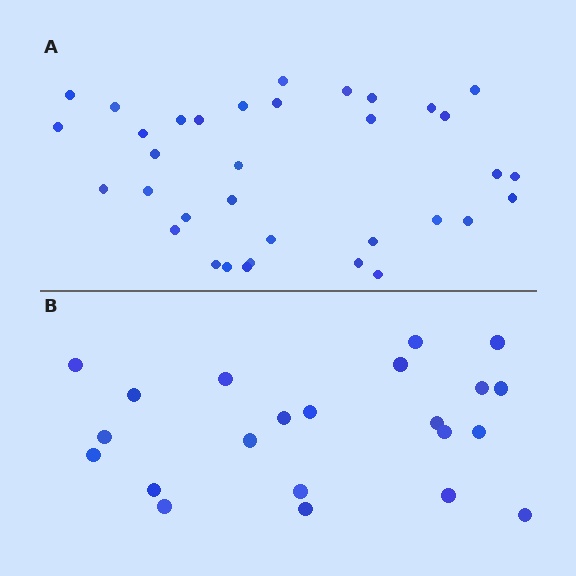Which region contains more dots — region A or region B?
Region A (the top region) has more dots.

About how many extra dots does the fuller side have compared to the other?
Region A has approximately 15 more dots than region B.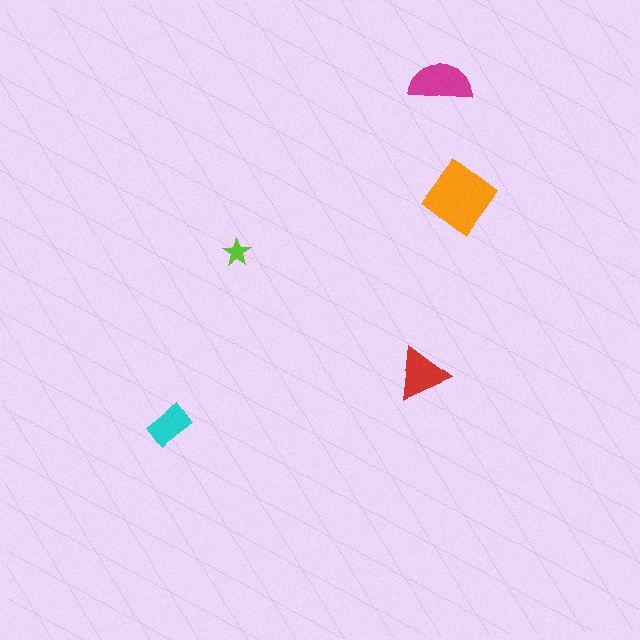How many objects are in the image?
There are 5 objects in the image.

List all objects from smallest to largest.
The lime star, the cyan rectangle, the red triangle, the magenta semicircle, the orange diamond.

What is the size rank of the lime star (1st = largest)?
5th.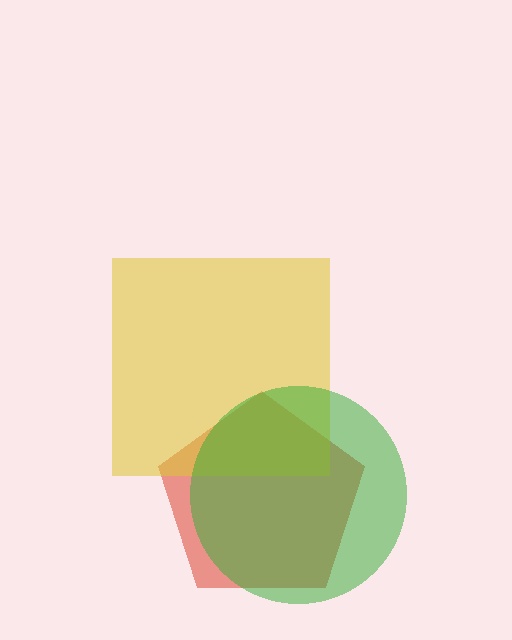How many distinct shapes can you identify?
There are 3 distinct shapes: a red pentagon, a yellow square, a green circle.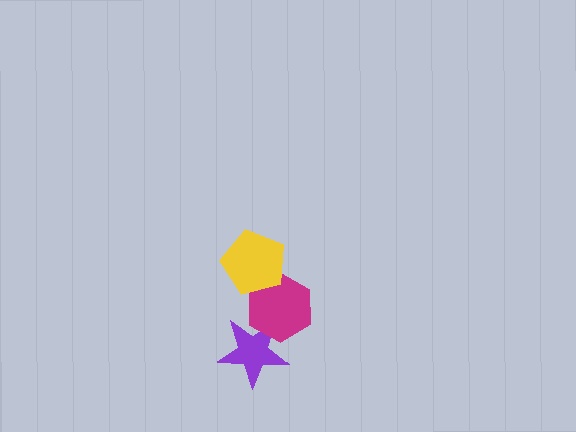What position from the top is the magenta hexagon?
The magenta hexagon is 2nd from the top.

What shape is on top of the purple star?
The magenta hexagon is on top of the purple star.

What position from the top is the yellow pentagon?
The yellow pentagon is 1st from the top.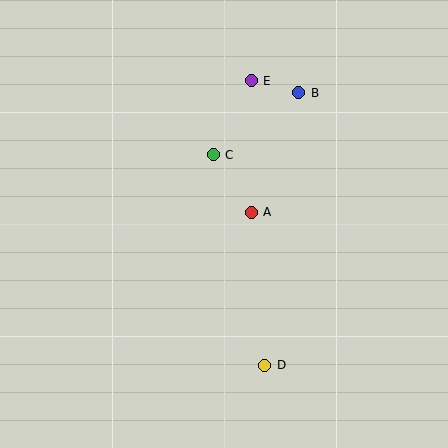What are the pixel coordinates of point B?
Point B is at (299, 93).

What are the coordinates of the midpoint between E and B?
The midpoint between E and B is at (275, 87).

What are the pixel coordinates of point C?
Point C is at (213, 155).